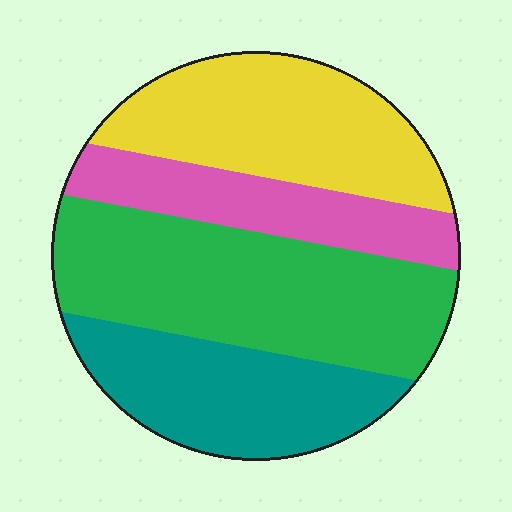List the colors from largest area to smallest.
From largest to smallest: green, yellow, teal, pink.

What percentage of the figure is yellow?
Yellow covers 26% of the figure.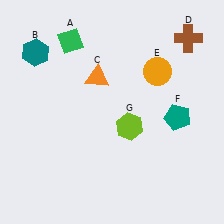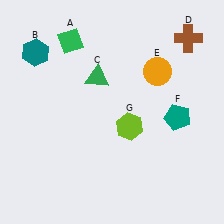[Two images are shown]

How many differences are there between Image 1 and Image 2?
There is 1 difference between the two images.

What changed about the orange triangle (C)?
In Image 1, C is orange. In Image 2, it changed to green.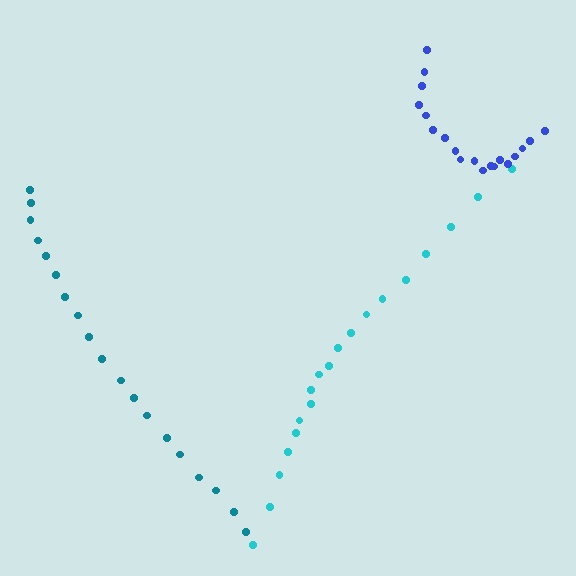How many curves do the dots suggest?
There are 3 distinct paths.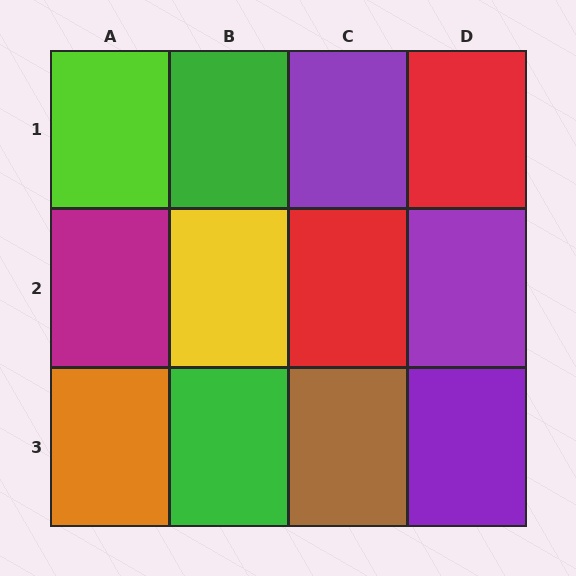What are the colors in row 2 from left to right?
Magenta, yellow, red, purple.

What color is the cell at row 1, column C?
Purple.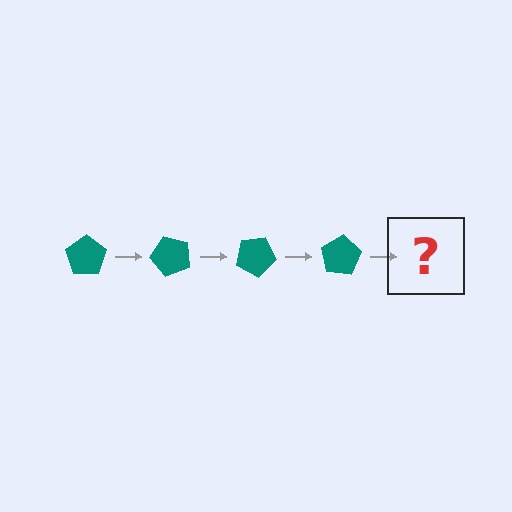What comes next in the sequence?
The next element should be a teal pentagon rotated 200 degrees.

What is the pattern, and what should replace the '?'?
The pattern is that the pentagon rotates 50 degrees each step. The '?' should be a teal pentagon rotated 200 degrees.